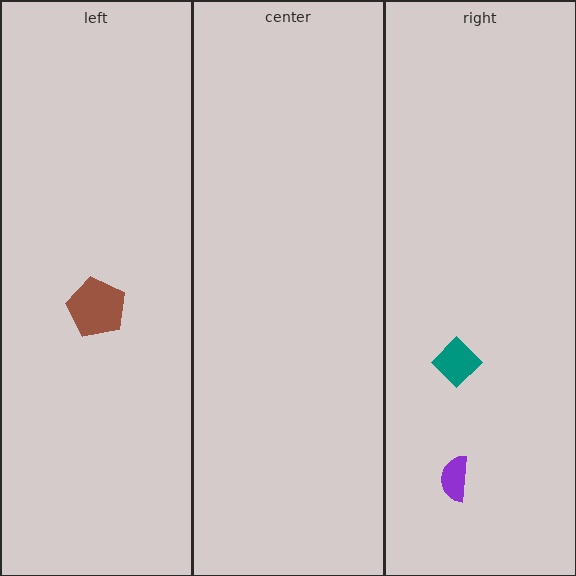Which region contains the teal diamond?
The right region.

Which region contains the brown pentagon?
The left region.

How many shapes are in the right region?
2.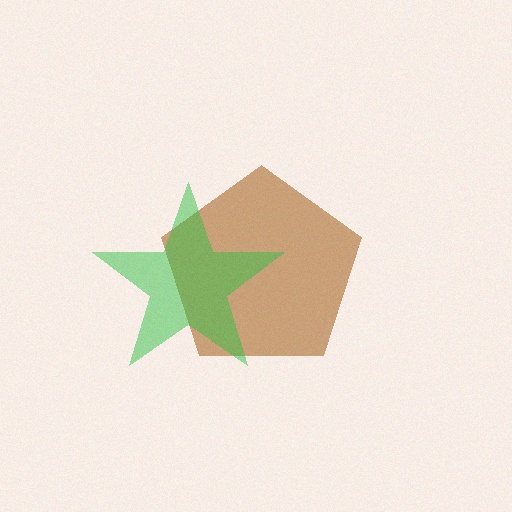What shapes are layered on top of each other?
The layered shapes are: a brown pentagon, a green star.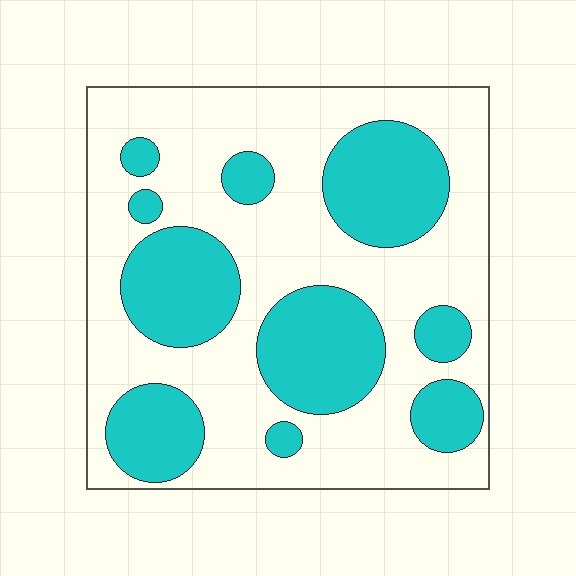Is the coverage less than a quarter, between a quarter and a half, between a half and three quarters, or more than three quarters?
Between a quarter and a half.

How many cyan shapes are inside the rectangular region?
10.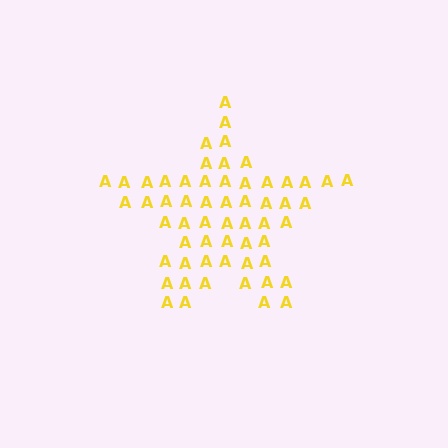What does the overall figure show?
The overall figure shows a star.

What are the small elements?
The small elements are letter A's.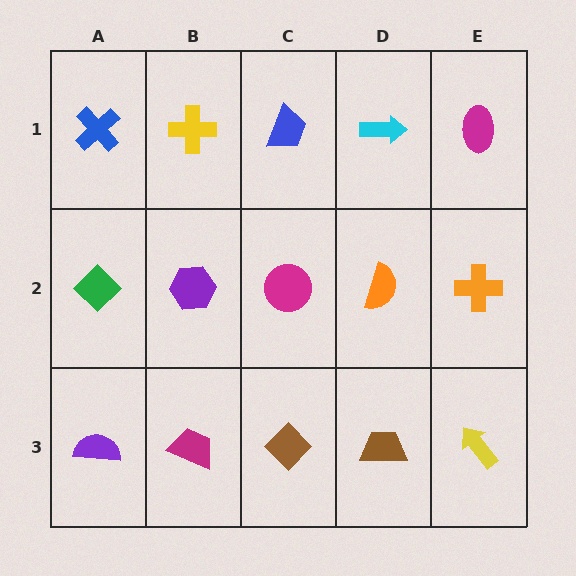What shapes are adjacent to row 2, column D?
A cyan arrow (row 1, column D), a brown trapezoid (row 3, column D), a magenta circle (row 2, column C), an orange cross (row 2, column E).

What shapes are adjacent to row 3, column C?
A magenta circle (row 2, column C), a magenta trapezoid (row 3, column B), a brown trapezoid (row 3, column D).